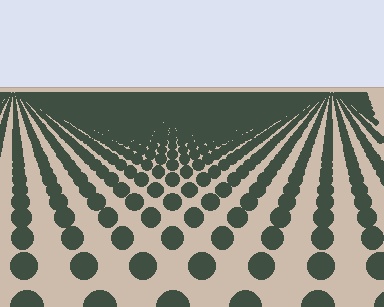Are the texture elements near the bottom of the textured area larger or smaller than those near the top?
Larger. Near the bottom, elements are closer to the viewer and appear at a bigger on-screen size.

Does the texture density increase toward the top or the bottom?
Density increases toward the top.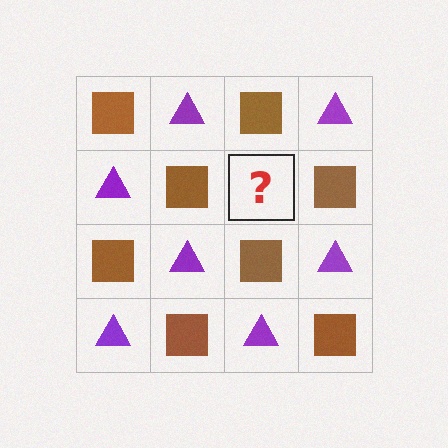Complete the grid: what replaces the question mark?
The question mark should be replaced with a purple triangle.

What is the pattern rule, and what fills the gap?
The rule is that it alternates brown square and purple triangle in a checkerboard pattern. The gap should be filled with a purple triangle.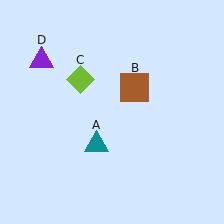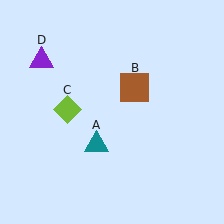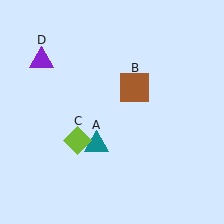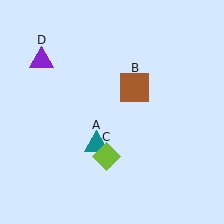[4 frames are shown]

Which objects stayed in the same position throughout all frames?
Teal triangle (object A) and brown square (object B) and purple triangle (object D) remained stationary.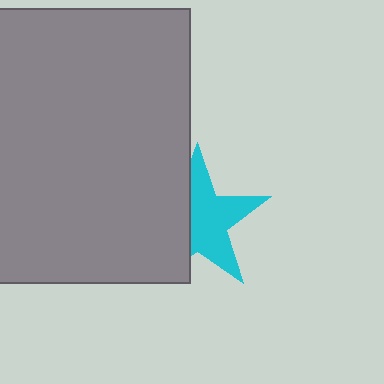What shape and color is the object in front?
The object in front is a gray rectangle.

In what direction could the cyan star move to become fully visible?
The cyan star could move right. That would shift it out from behind the gray rectangle entirely.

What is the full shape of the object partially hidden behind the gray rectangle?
The partially hidden object is a cyan star.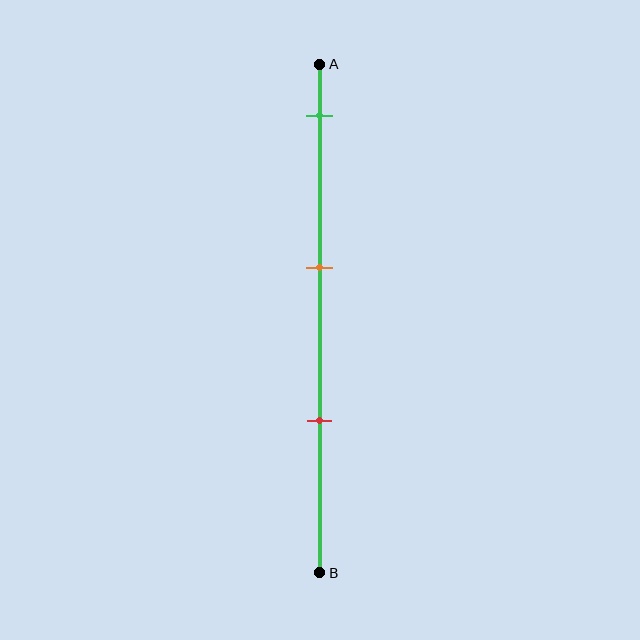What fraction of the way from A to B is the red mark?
The red mark is approximately 70% (0.7) of the way from A to B.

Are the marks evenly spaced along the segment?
Yes, the marks are approximately evenly spaced.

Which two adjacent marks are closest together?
The orange and red marks are the closest adjacent pair.